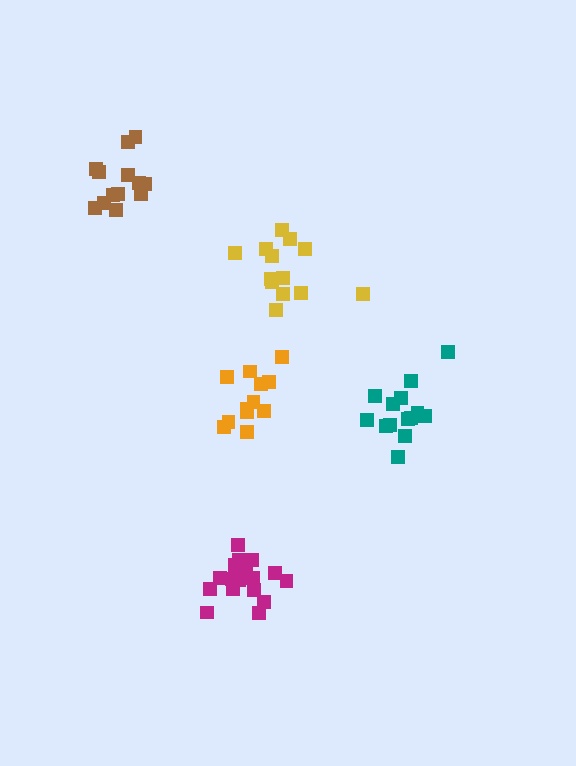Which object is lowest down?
The magenta cluster is bottommost.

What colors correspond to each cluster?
The clusters are colored: brown, yellow, teal, magenta, orange.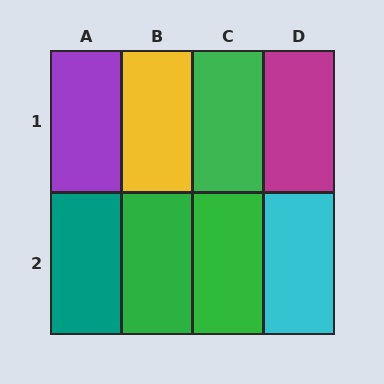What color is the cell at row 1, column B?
Yellow.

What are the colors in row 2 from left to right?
Teal, green, green, cyan.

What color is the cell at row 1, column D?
Magenta.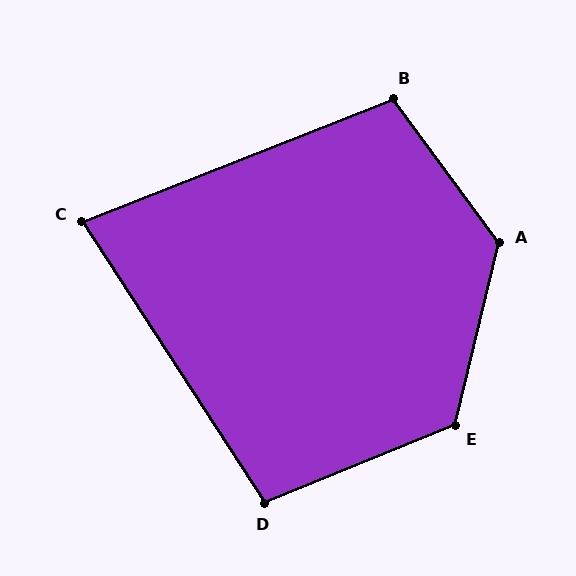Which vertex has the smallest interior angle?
C, at approximately 79 degrees.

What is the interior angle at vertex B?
Approximately 105 degrees (obtuse).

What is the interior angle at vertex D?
Approximately 101 degrees (obtuse).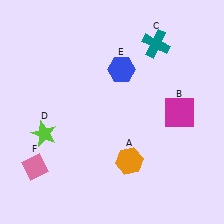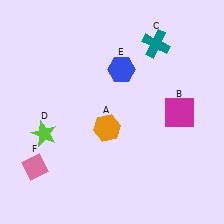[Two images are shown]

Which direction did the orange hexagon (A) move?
The orange hexagon (A) moved up.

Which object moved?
The orange hexagon (A) moved up.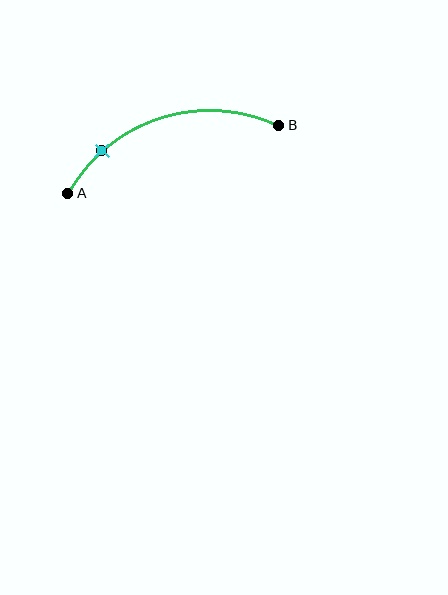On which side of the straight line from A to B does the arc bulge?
The arc bulges above the straight line connecting A and B.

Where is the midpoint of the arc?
The arc midpoint is the point on the curve farthest from the straight line joining A and B. It sits above that line.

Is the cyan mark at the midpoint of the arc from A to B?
No. The cyan mark lies on the arc but is closer to endpoint A. The arc midpoint would be at the point on the curve equidistant along the arc from both A and B.